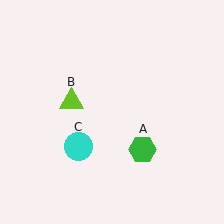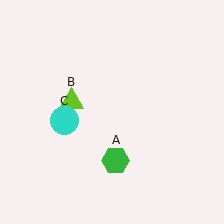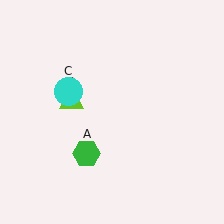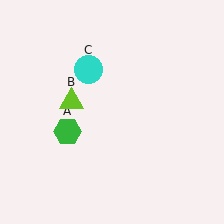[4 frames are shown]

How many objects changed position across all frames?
2 objects changed position: green hexagon (object A), cyan circle (object C).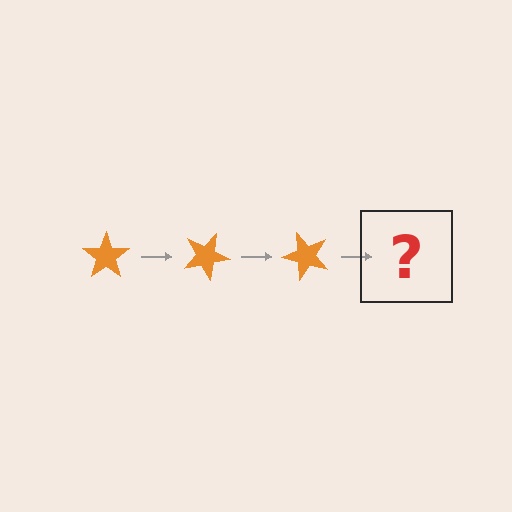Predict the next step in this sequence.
The next step is an orange star rotated 75 degrees.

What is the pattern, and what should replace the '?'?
The pattern is that the star rotates 25 degrees each step. The '?' should be an orange star rotated 75 degrees.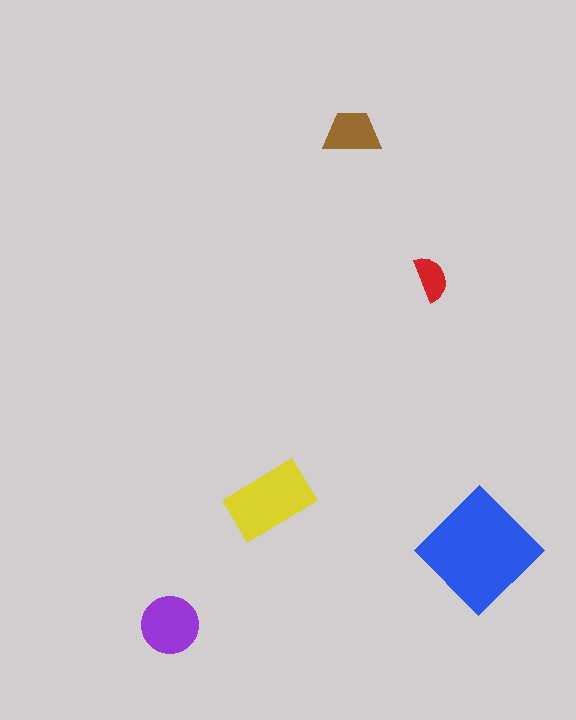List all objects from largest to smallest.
The blue diamond, the yellow rectangle, the purple circle, the brown trapezoid, the red semicircle.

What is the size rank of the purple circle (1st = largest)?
3rd.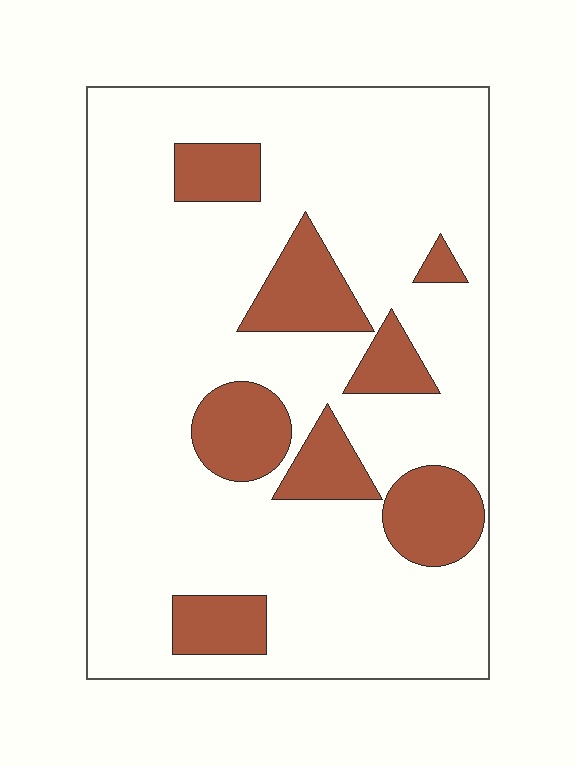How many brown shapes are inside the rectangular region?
8.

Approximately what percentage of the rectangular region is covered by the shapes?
Approximately 20%.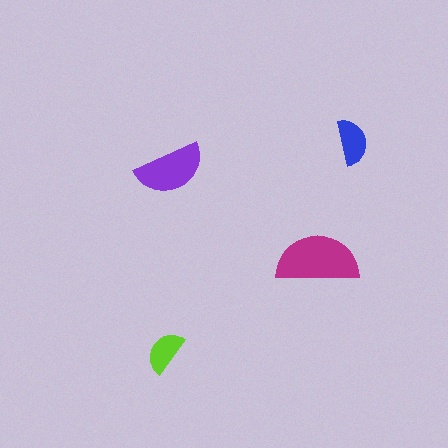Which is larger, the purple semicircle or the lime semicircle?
The purple one.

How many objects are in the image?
There are 4 objects in the image.